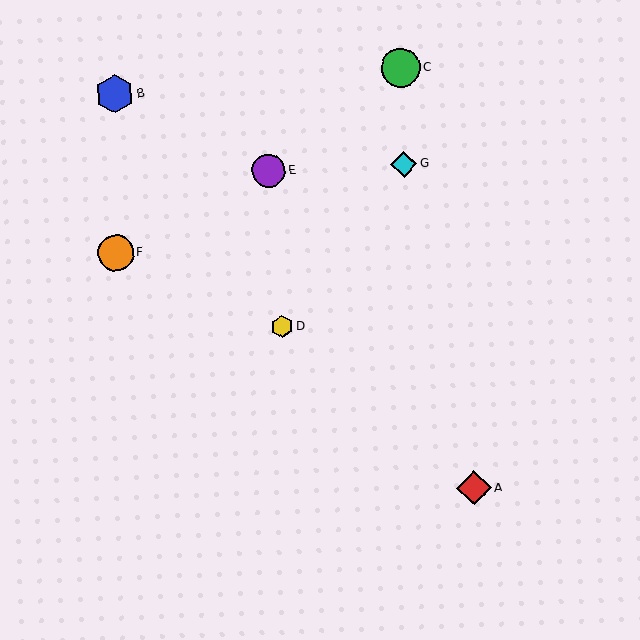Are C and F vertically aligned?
No, C is at x≈400 and F is at x≈116.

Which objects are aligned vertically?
Objects C, G are aligned vertically.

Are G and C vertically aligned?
Yes, both are at x≈404.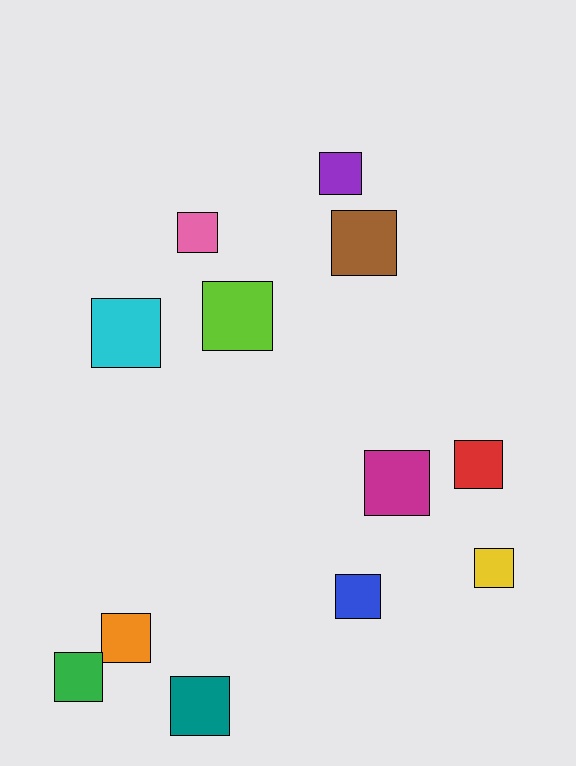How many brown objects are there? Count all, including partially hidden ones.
There is 1 brown object.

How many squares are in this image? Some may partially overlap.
There are 12 squares.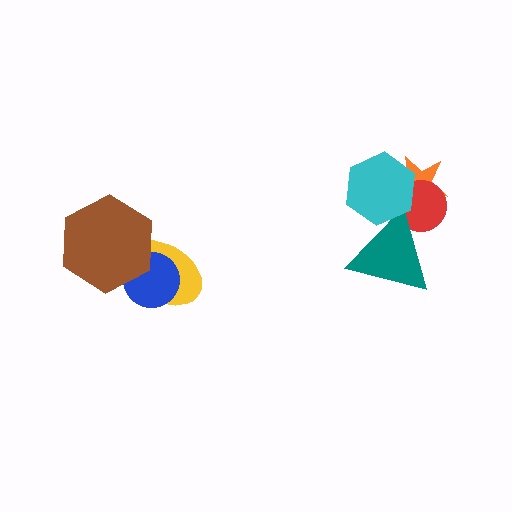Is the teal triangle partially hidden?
Yes, it is partially covered by another shape.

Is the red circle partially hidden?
Yes, it is partially covered by another shape.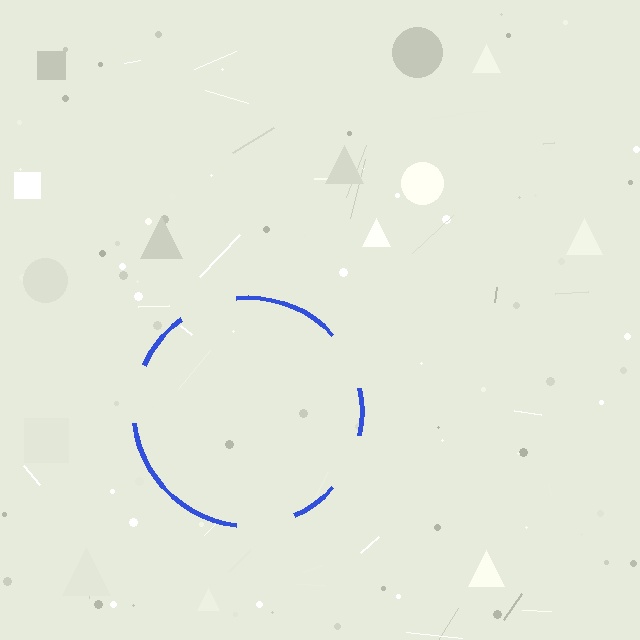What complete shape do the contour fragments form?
The contour fragments form a circle.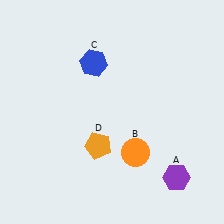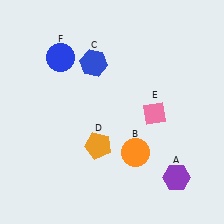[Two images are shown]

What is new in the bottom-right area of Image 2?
A pink diamond (E) was added in the bottom-right area of Image 2.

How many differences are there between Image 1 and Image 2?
There are 2 differences between the two images.